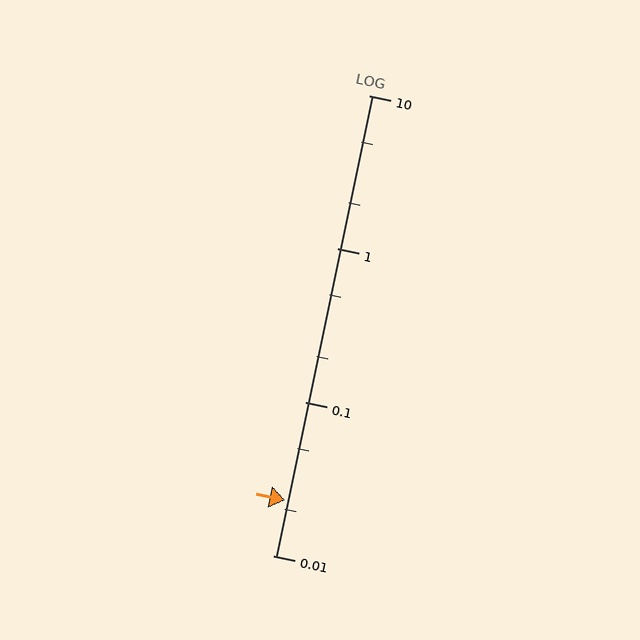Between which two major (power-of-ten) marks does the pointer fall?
The pointer is between 0.01 and 0.1.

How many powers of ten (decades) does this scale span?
The scale spans 3 decades, from 0.01 to 10.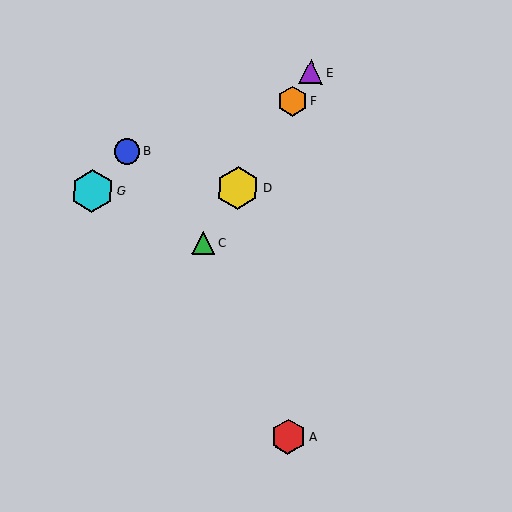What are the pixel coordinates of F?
Object F is at (293, 101).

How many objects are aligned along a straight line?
4 objects (C, D, E, F) are aligned along a straight line.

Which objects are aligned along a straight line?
Objects C, D, E, F are aligned along a straight line.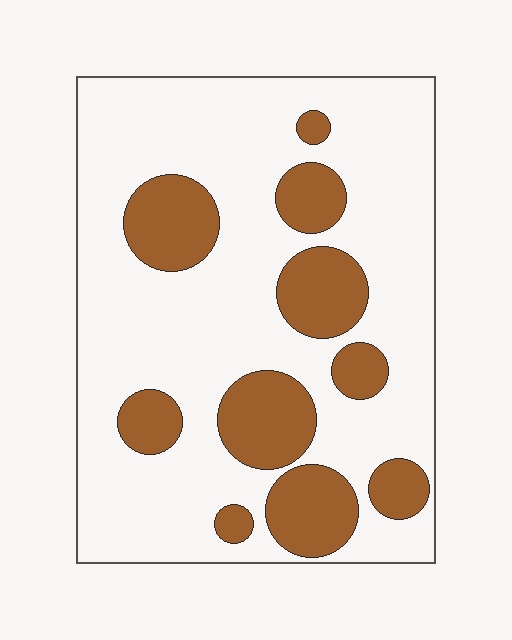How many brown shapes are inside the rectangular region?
10.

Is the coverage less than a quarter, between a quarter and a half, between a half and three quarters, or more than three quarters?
Between a quarter and a half.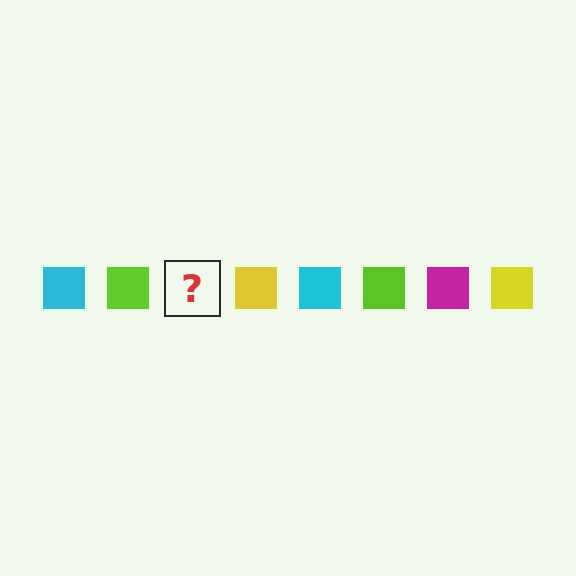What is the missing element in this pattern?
The missing element is a magenta square.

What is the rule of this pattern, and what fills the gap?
The rule is that the pattern cycles through cyan, lime, magenta, yellow squares. The gap should be filled with a magenta square.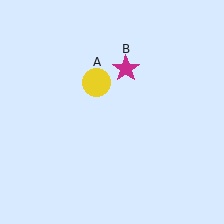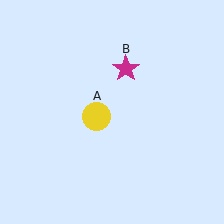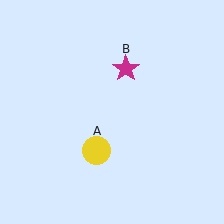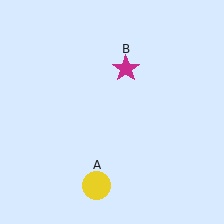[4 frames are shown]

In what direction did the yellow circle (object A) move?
The yellow circle (object A) moved down.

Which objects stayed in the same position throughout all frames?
Magenta star (object B) remained stationary.